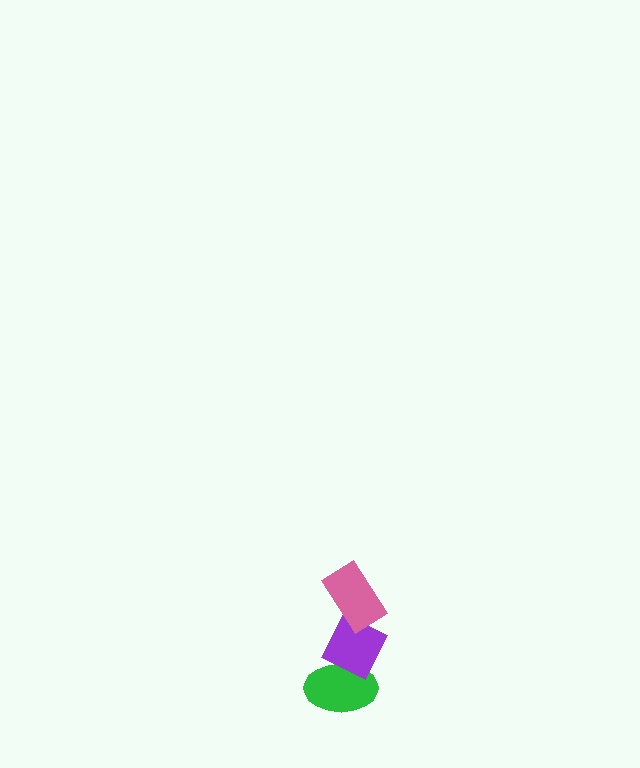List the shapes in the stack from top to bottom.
From top to bottom: the pink rectangle, the purple diamond, the green ellipse.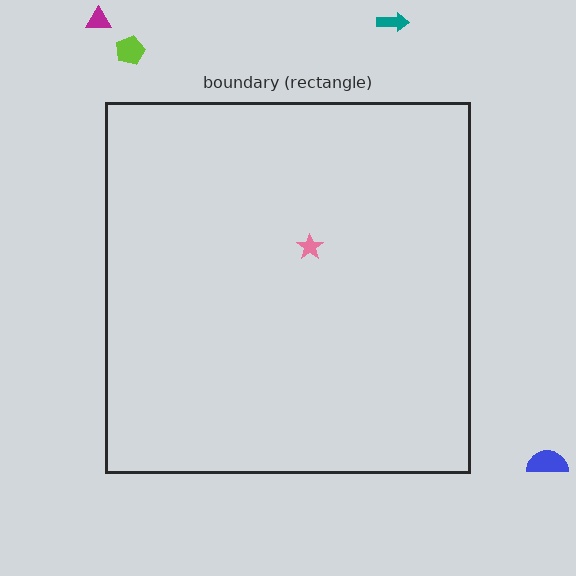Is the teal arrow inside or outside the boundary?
Outside.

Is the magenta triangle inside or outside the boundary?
Outside.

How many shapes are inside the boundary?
1 inside, 4 outside.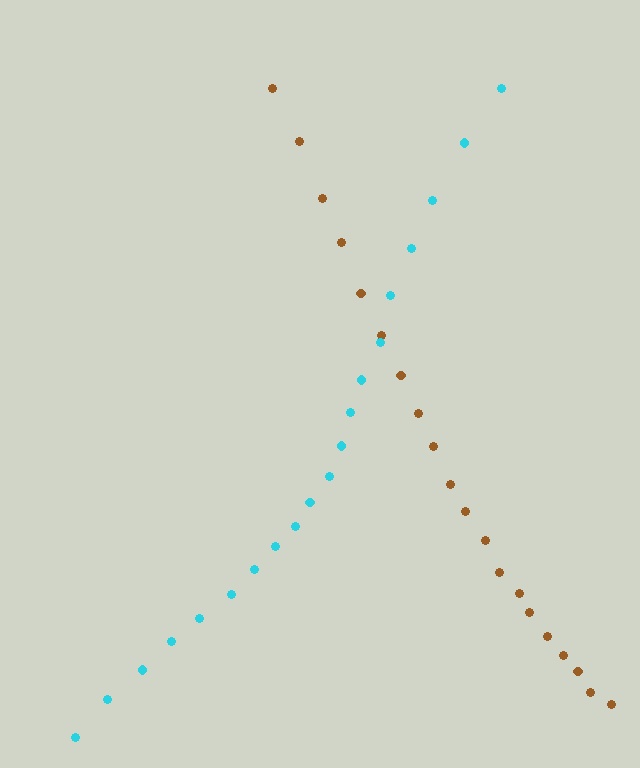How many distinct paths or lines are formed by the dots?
There are 2 distinct paths.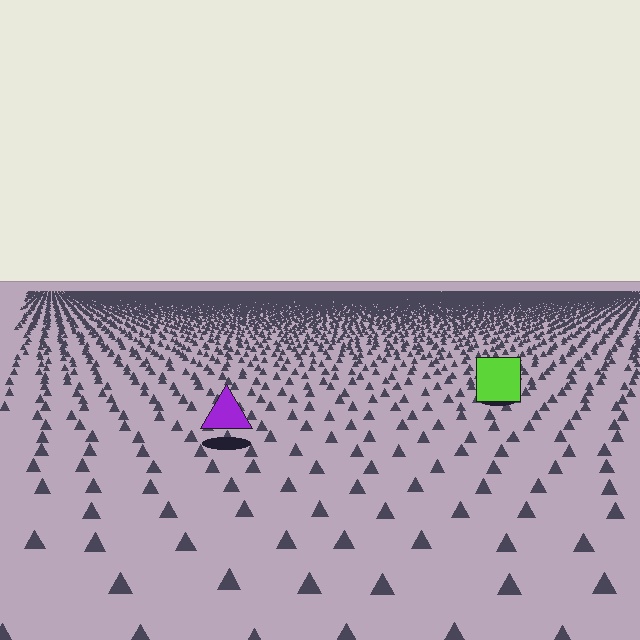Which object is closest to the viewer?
The purple triangle is closest. The texture marks near it are larger and more spread out.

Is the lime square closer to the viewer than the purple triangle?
No. The purple triangle is closer — you can tell from the texture gradient: the ground texture is coarser near it.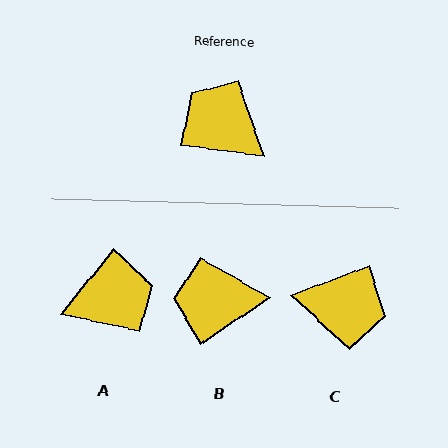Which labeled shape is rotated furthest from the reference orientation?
C, about 152 degrees away.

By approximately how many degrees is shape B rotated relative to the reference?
Approximately 41 degrees counter-clockwise.